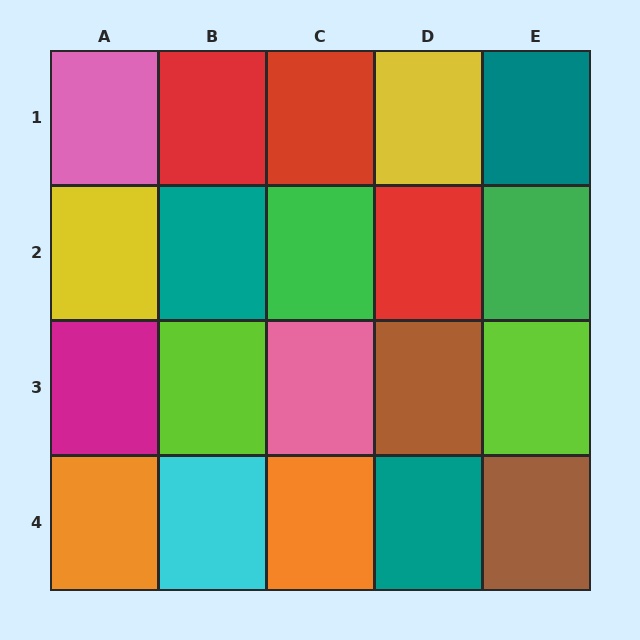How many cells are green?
2 cells are green.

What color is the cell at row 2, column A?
Yellow.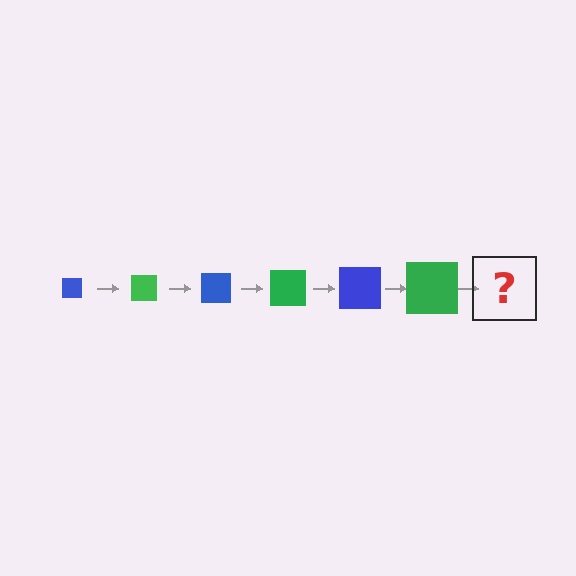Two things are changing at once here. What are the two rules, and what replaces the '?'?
The two rules are that the square grows larger each step and the color cycles through blue and green. The '?' should be a blue square, larger than the previous one.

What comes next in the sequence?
The next element should be a blue square, larger than the previous one.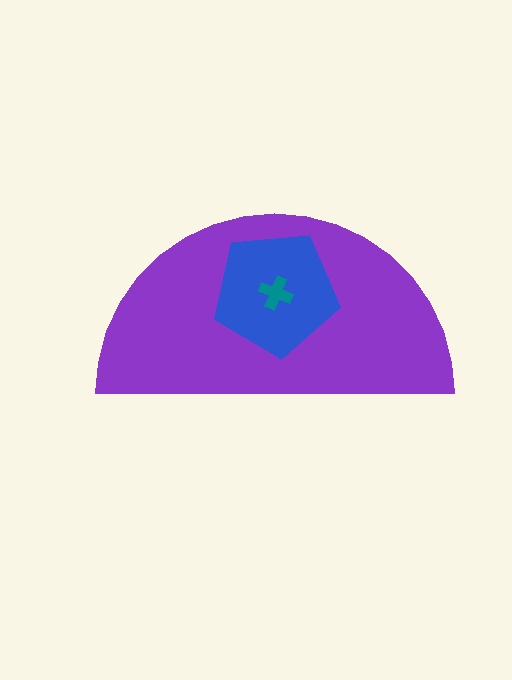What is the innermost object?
The teal cross.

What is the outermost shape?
The purple semicircle.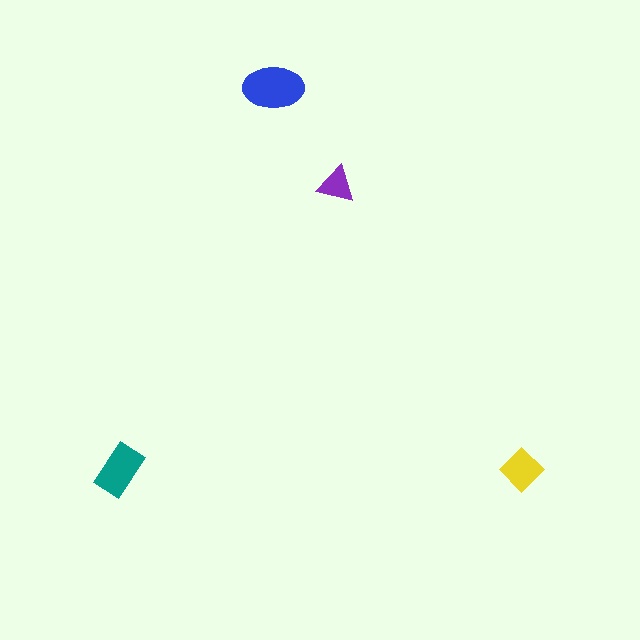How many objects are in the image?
There are 4 objects in the image.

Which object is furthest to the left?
The teal rectangle is leftmost.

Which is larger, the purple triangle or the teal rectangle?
The teal rectangle.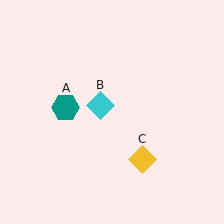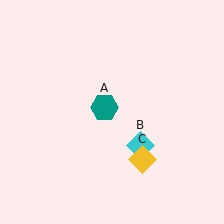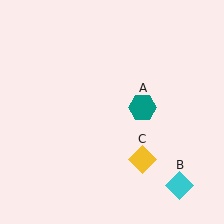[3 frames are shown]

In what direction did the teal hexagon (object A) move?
The teal hexagon (object A) moved right.